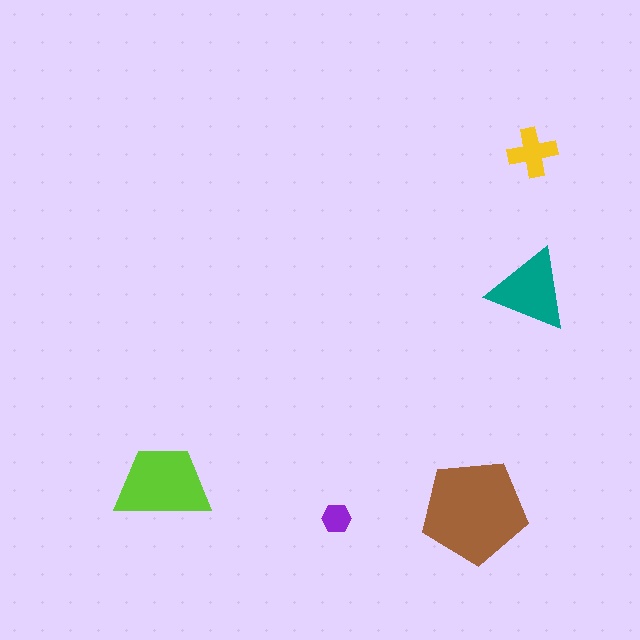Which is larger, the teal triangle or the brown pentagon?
The brown pentagon.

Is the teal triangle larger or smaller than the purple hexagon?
Larger.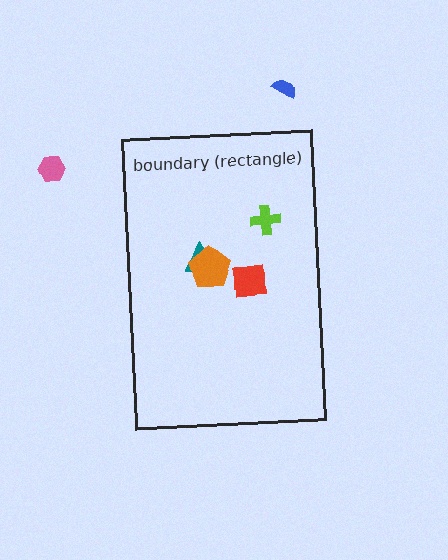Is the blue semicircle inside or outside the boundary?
Outside.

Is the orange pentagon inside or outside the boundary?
Inside.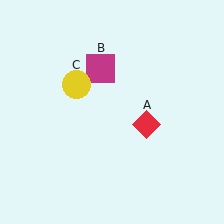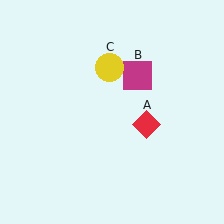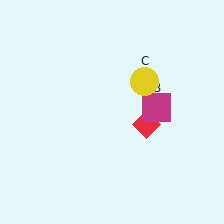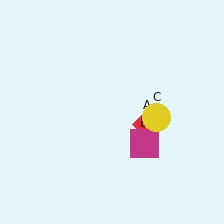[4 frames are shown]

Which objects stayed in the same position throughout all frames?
Red diamond (object A) remained stationary.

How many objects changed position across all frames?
2 objects changed position: magenta square (object B), yellow circle (object C).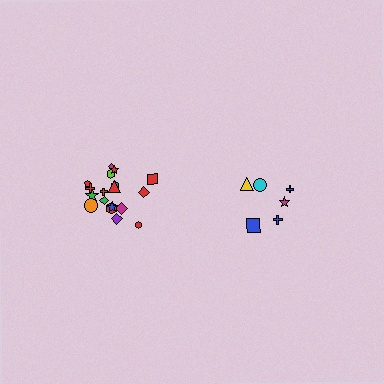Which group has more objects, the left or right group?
The left group.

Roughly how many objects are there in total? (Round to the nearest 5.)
Roughly 25 objects in total.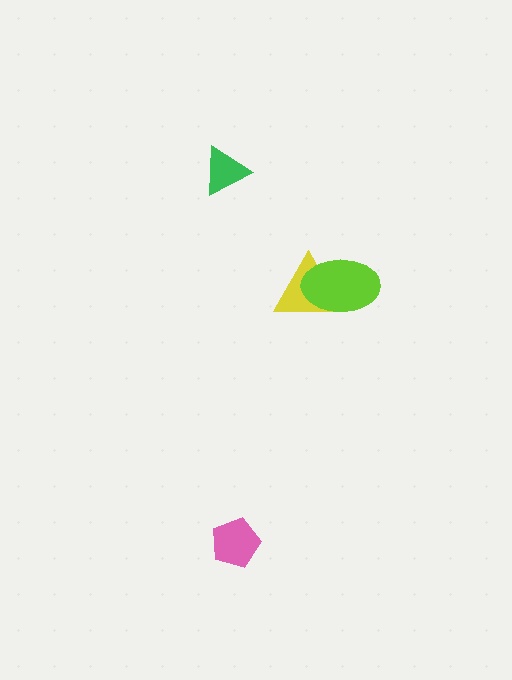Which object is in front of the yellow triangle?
The lime ellipse is in front of the yellow triangle.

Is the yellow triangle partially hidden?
Yes, it is partially covered by another shape.